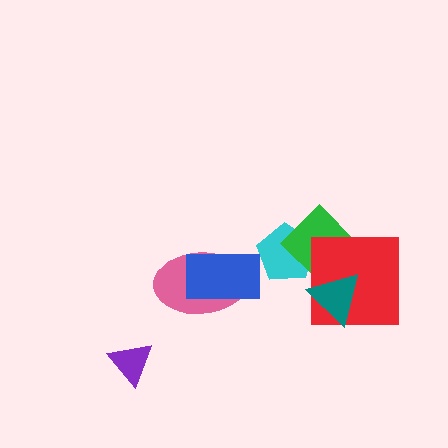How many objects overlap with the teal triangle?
2 objects overlap with the teal triangle.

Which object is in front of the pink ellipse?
The blue rectangle is in front of the pink ellipse.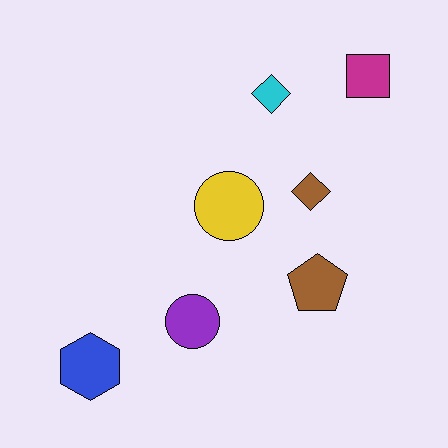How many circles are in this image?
There are 2 circles.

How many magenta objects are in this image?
There is 1 magenta object.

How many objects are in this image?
There are 7 objects.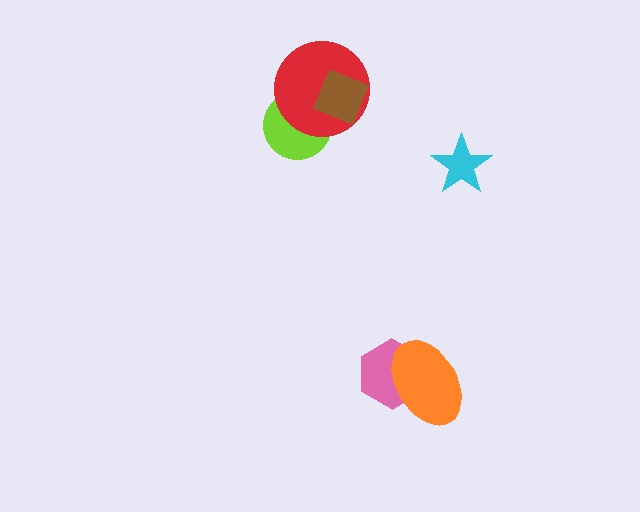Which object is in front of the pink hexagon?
The orange ellipse is in front of the pink hexagon.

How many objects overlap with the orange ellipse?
1 object overlaps with the orange ellipse.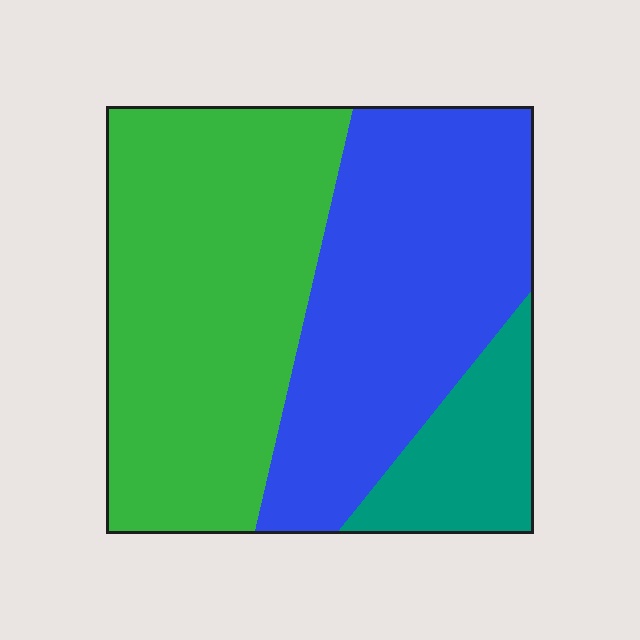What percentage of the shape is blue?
Blue covers roughly 40% of the shape.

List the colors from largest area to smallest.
From largest to smallest: green, blue, teal.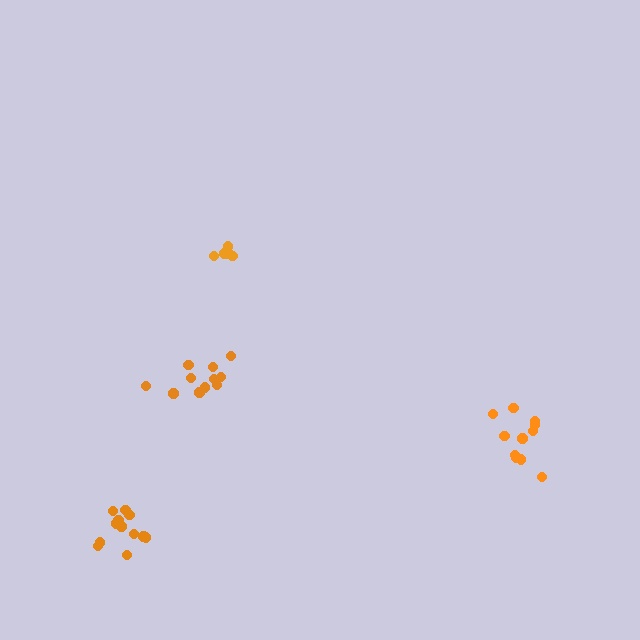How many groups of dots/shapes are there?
There are 4 groups.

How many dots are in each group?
Group 1: 11 dots, Group 2: 11 dots, Group 3: 6 dots, Group 4: 12 dots (40 total).